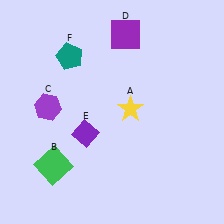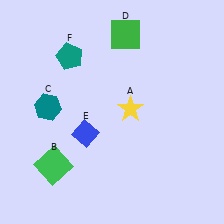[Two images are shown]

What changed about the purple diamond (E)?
In Image 1, E is purple. In Image 2, it changed to blue.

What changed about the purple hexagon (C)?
In Image 1, C is purple. In Image 2, it changed to teal.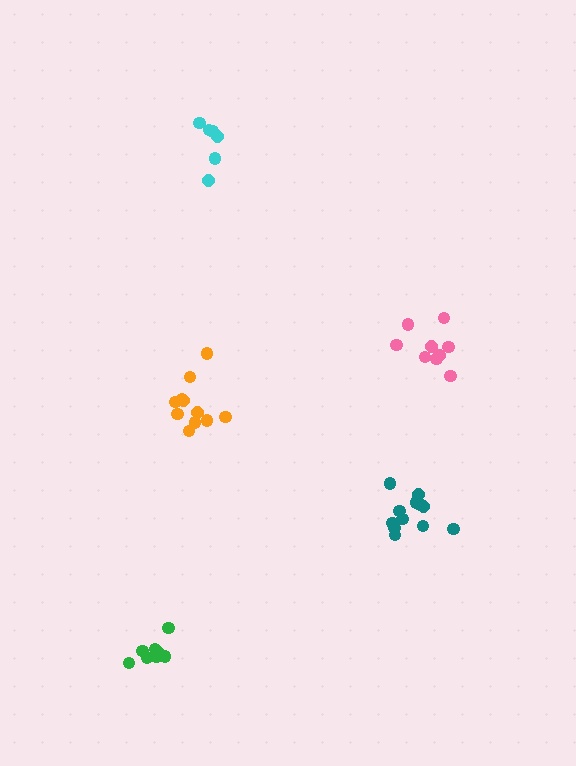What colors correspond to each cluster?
The clusters are colored: teal, orange, cyan, pink, green.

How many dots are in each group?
Group 1: 12 dots, Group 2: 11 dots, Group 3: 6 dots, Group 4: 9 dots, Group 5: 8 dots (46 total).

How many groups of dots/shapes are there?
There are 5 groups.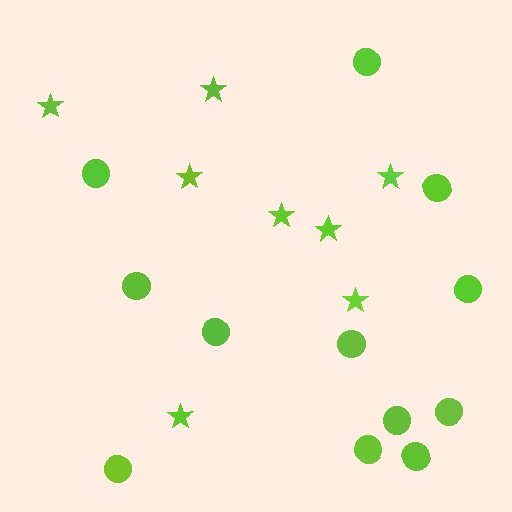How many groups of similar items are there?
There are 2 groups: one group of stars (8) and one group of circles (12).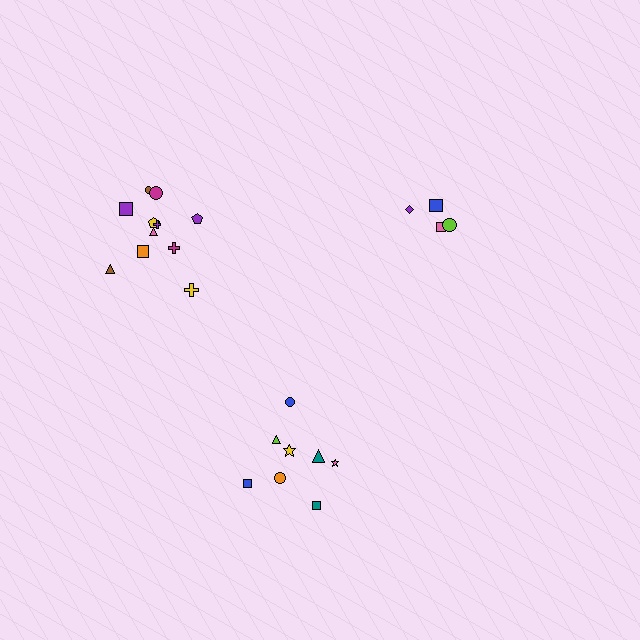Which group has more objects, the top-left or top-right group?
The top-left group.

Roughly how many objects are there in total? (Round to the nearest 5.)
Roughly 25 objects in total.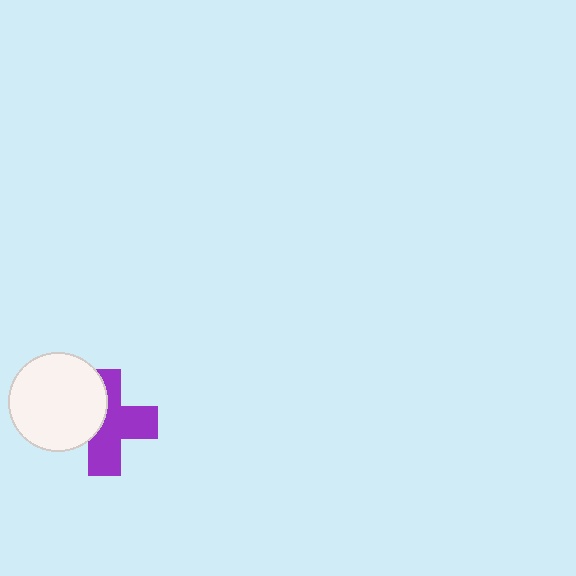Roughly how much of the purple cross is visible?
About half of it is visible (roughly 61%).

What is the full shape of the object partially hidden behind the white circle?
The partially hidden object is a purple cross.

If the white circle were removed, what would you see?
You would see the complete purple cross.